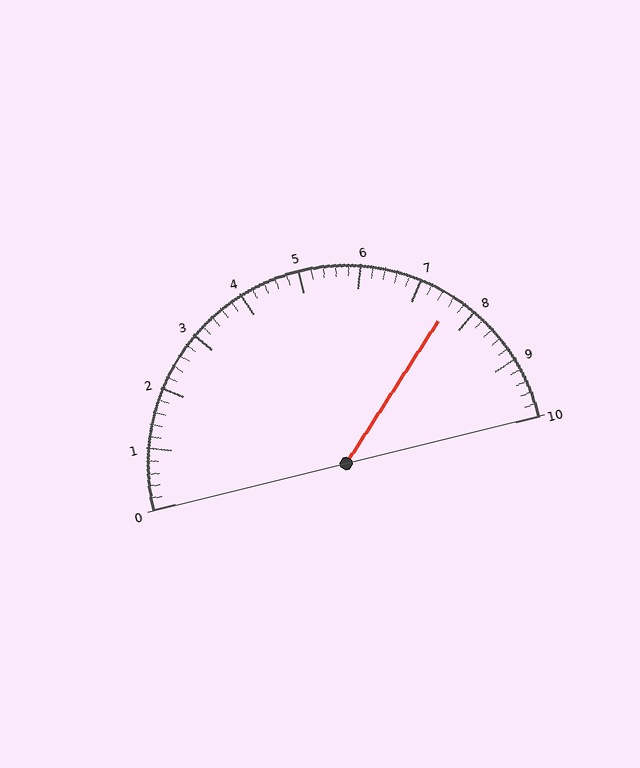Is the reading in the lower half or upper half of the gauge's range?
The reading is in the upper half of the range (0 to 10).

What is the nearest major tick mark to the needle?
The nearest major tick mark is 8.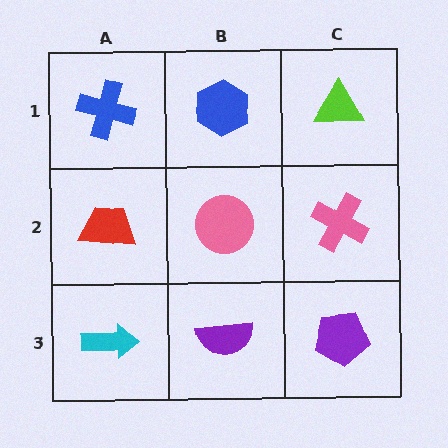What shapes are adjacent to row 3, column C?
A pink cross (row 2, column C), a purple semicircle (row 3, column B).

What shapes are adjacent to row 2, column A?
A blue cross (row 1, column A), a cyan arrow (row 3, column A), a pink circle (row 2, column B).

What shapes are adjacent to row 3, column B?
A pink circle (row 2, column B), a cyan arrow (row 3, column A), a purple pentagon (row 3, column C).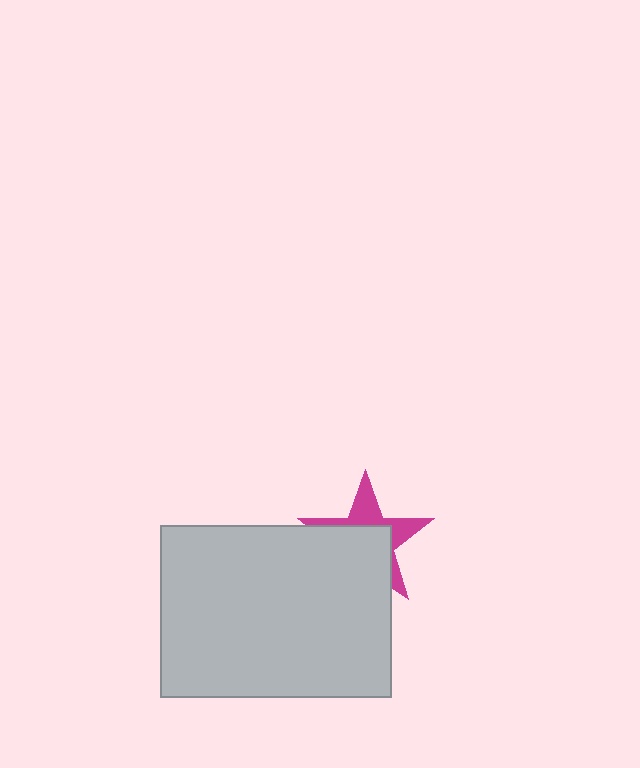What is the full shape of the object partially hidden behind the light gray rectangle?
The partially hidden object is a magenta star.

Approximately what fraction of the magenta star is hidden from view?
Roughly 57% of the magenta star is hidden behind the light gray rectangle.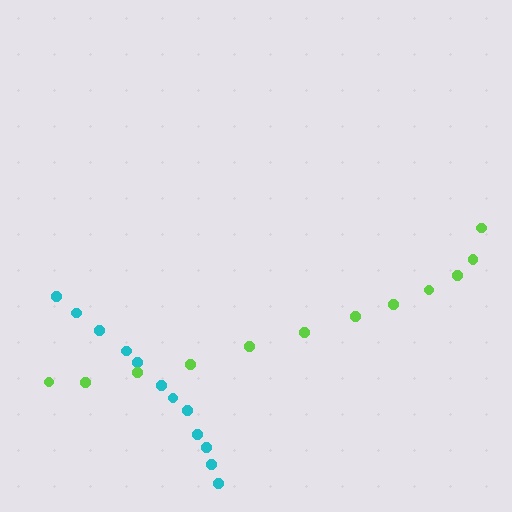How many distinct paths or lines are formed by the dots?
There are 2 distinct paths.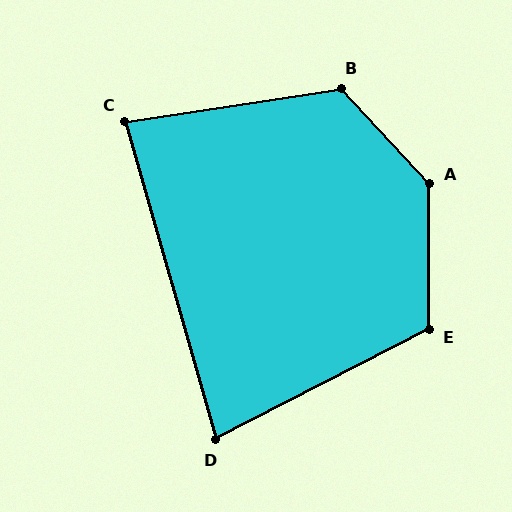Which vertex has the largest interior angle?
A, at approximately 137 degrees.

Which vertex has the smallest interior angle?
D, at approximately 79 degrees.